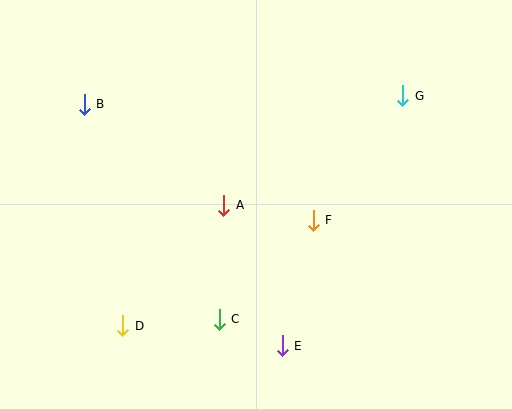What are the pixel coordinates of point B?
Point B is at (84, 104).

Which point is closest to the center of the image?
Point A at (224, 205) is closest to the center.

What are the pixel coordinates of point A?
Point A is at (224, 205).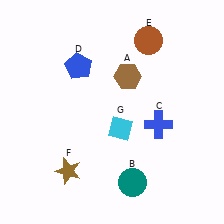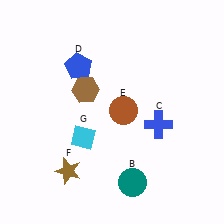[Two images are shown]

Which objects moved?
The objects that moved are: the brown hexagon (A), the brown circle (E), the cyan diamond (G).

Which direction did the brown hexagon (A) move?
The brown hexagon (A) moved left.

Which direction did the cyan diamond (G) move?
The cyan diamond (G) moved left.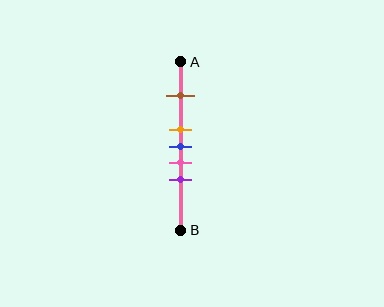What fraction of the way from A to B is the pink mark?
The pink mark is approximately 60% (0.6) of the way from A to B.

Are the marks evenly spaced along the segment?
No, the marks are not evenly spaced.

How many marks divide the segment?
There are 5 marks dividing the segment.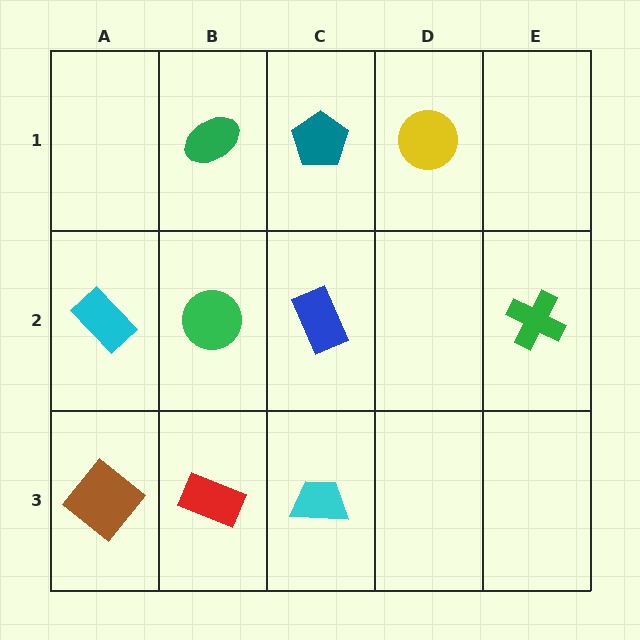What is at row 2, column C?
A blue rectangle.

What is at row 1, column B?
A green ellipse.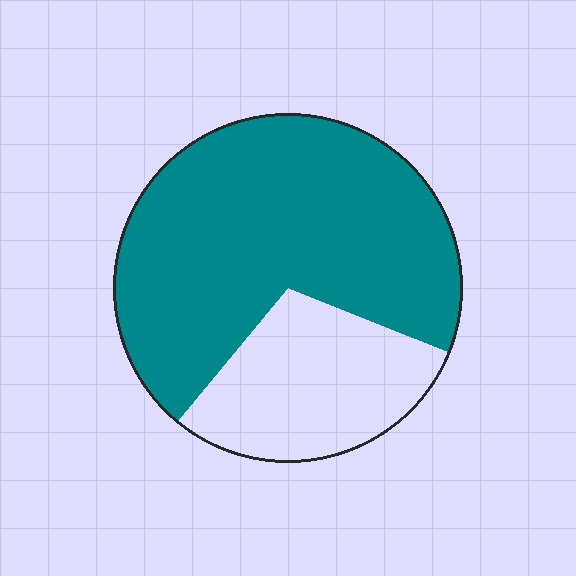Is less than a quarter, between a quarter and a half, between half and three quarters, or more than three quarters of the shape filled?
Between half and three quarters.